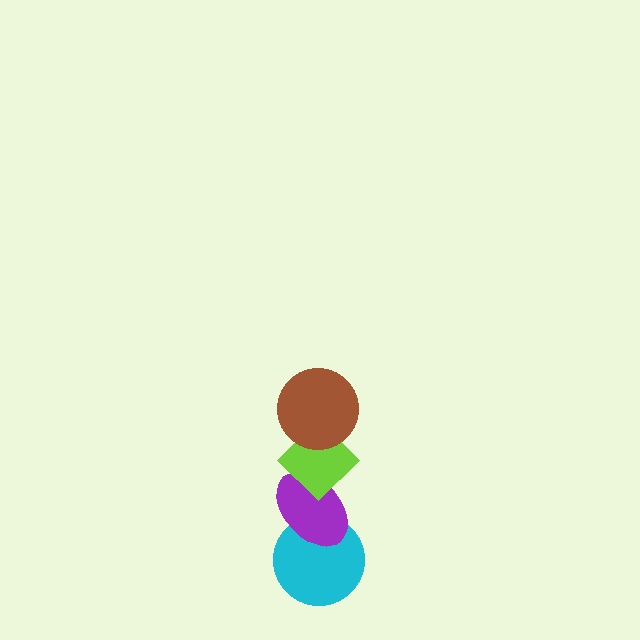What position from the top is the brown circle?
The brown circle is 1st from the top.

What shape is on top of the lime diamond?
The brown circle is on top of the lime diamond.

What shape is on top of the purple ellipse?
The lime diamond is on top of the purple ellipse.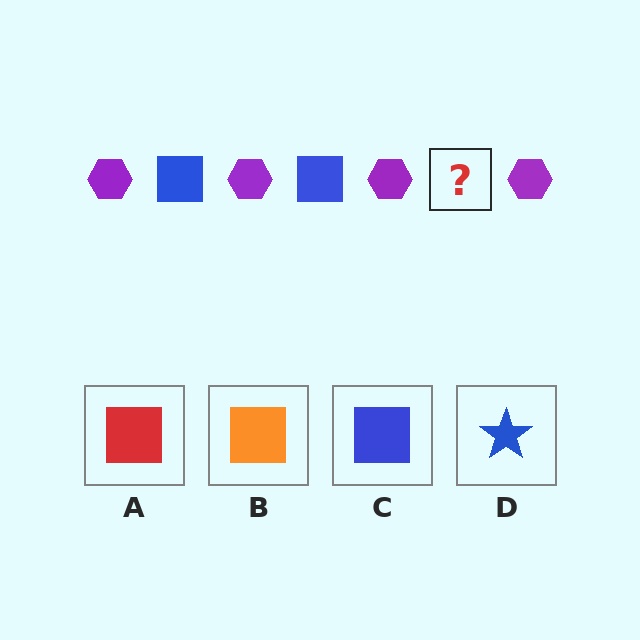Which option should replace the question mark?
Option C.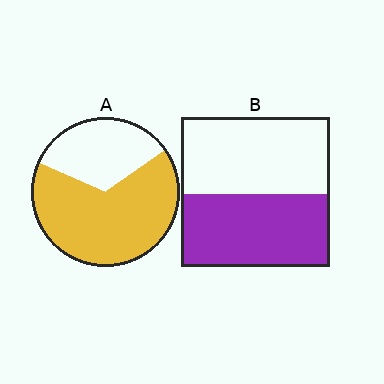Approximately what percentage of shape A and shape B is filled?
A is approximately 65% and B is approximately 50%.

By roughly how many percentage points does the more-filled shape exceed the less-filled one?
By roughly 20 percentage points (A over B).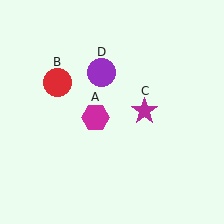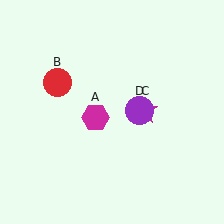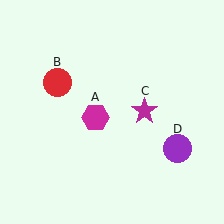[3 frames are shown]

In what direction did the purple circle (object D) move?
The purple circle (object D) moved down and to the right.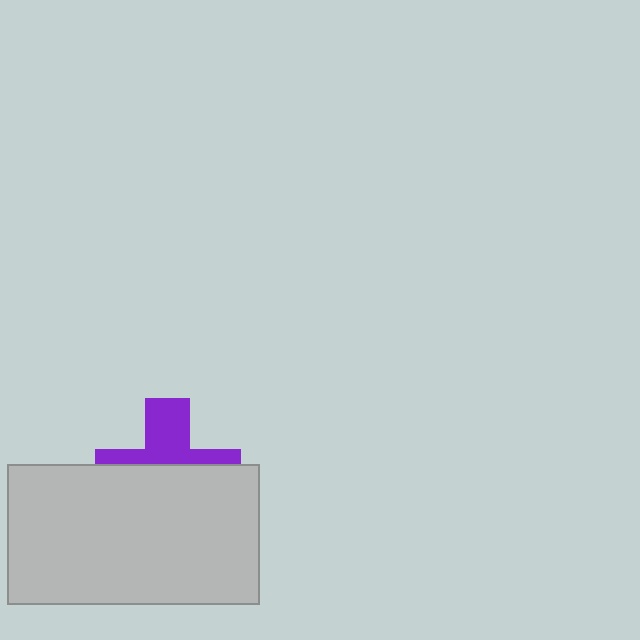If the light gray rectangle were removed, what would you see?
You would see the complete purple cross.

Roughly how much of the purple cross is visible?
A small part of it is visible (roughly 40%).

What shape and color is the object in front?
The object in front is a light gray rectangle.